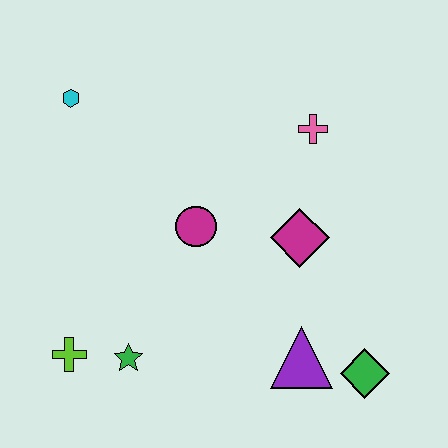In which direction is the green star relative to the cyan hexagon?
The green star is below the cyan hexagon.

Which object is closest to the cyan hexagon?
The magenta circle is closest to the cyan hexagon.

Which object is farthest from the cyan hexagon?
The green diamond is farthest from the cyan hexagon.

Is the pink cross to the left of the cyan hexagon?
No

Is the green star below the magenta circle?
Yes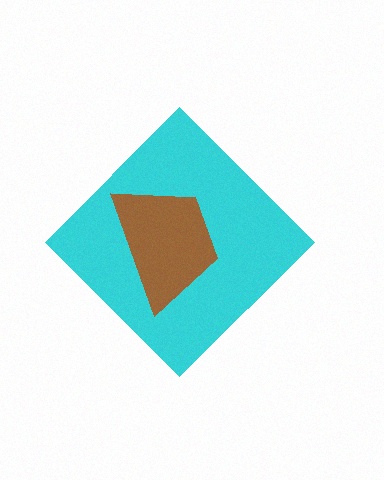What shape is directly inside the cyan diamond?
The brown trapezoid.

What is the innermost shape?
The brown trapezoid.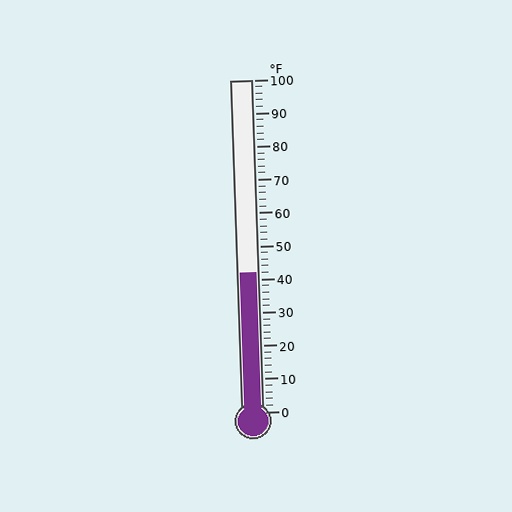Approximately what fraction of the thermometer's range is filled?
The thermometer is filled to approximately 40% of its range.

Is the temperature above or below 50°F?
The temperature is below 50°F.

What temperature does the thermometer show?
The thermometer shows approximately 42°F.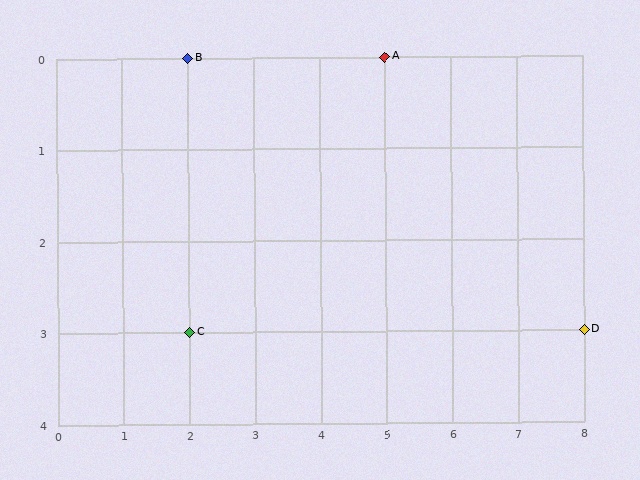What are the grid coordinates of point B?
Point B is at grid coordinates (2, 0).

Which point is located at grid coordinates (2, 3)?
Point C is at (2, 3).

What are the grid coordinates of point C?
Point C is at grid coordinates (2, 3).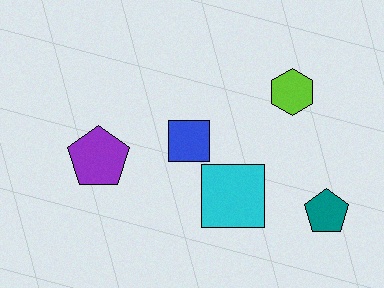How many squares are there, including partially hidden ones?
There are 2 squares.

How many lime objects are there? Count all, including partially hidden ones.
There is 1 lime object.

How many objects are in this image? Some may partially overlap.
There are 5 objects.